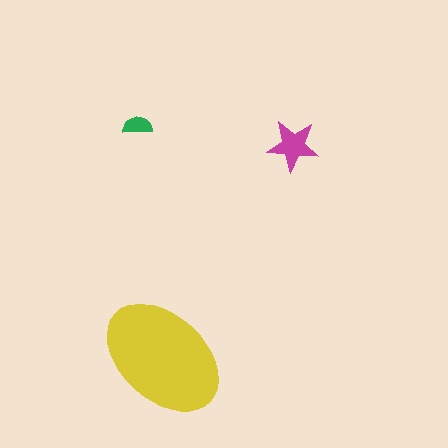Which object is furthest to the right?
The magenta star is rightmost.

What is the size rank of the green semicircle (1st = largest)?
3rd.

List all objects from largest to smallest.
The yellow ellipse, the magenta star, the green semicircle.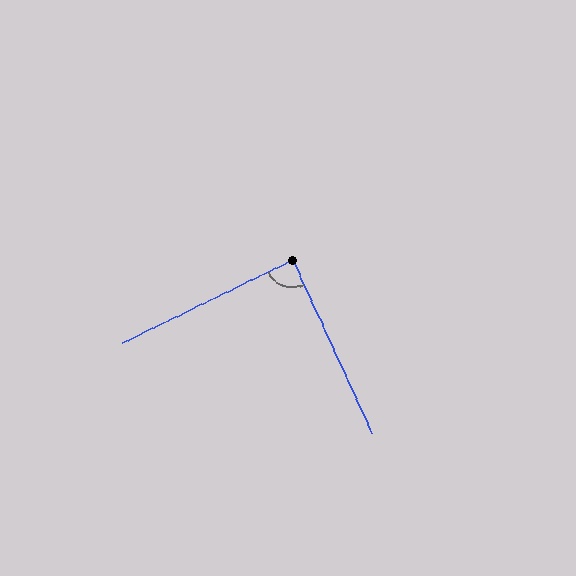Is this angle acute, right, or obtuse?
It is approximately a right angle.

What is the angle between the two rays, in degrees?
Approximately 88 degrees.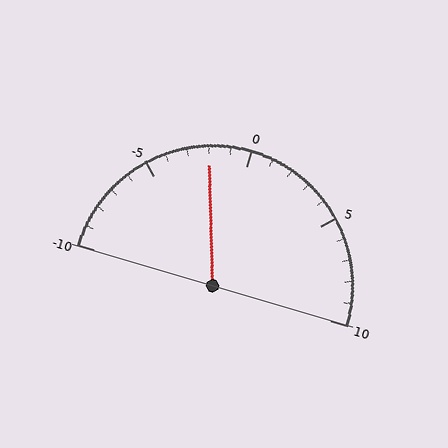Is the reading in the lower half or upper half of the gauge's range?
The reading is in the lower half of the range (-10 to 10).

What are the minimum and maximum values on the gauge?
The gauge ranges from -10 to 10.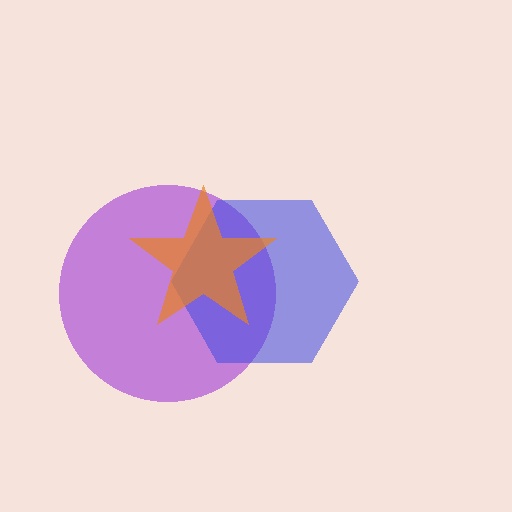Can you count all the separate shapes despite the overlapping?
Yes, there are 3 separate shapes.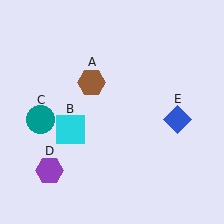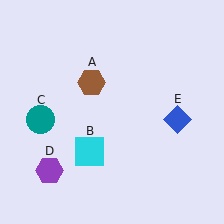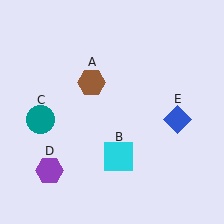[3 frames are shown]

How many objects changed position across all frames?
1 object changed position: cyan square (object B).